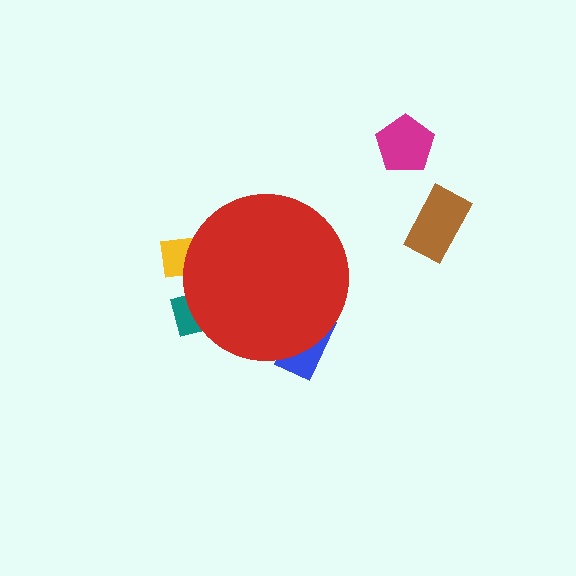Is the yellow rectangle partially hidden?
Yes, the yellow rectangle is partially hidden behind the red circle.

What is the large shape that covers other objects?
A red circle.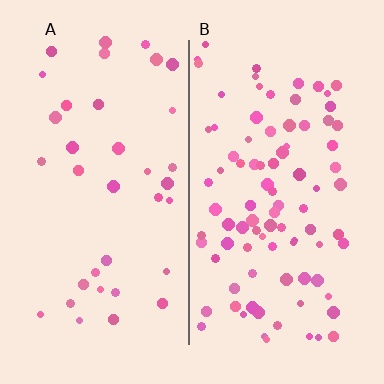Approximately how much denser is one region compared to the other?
Approximately 2.5× — region B over region A.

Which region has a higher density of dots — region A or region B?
B (the right).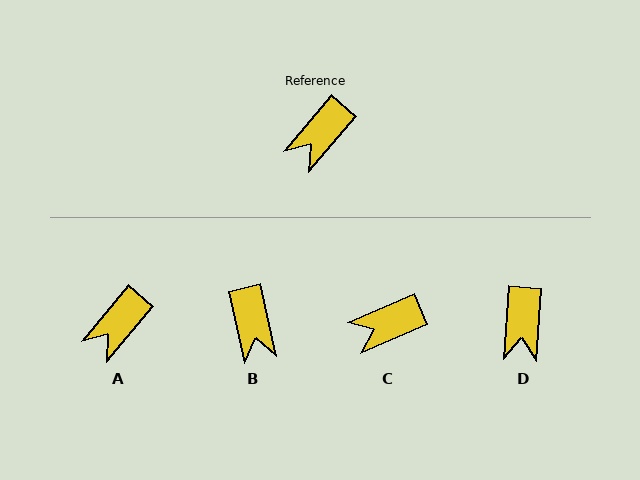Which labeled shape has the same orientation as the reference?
A.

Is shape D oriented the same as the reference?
No, it is off by about 36 degrees.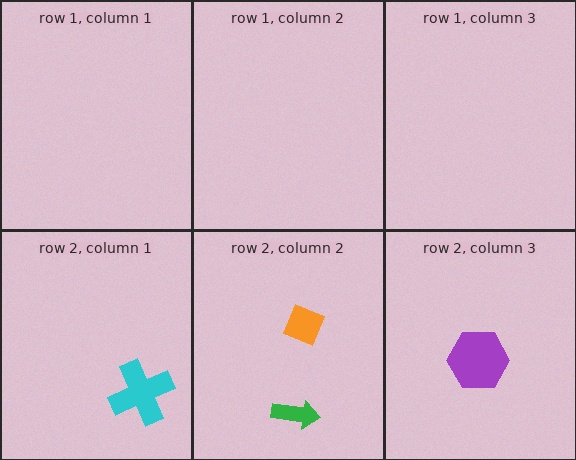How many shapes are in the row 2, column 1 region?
1.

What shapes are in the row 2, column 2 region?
The green arrow, the orange diamond.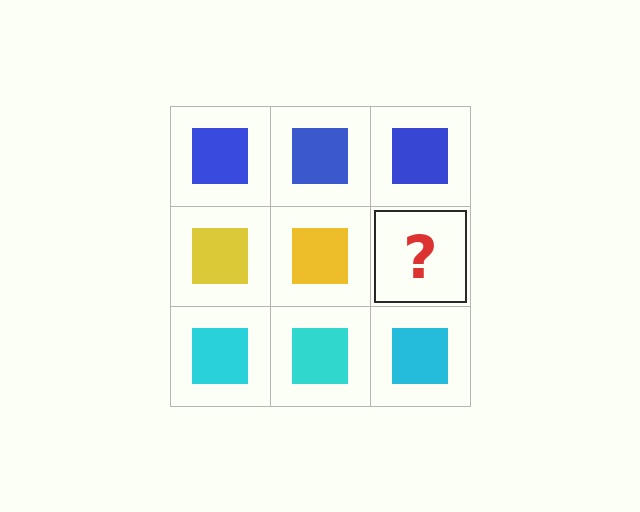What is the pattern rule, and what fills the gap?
The rule is that each row has a consistent color. The gap should be filled with a yellow square.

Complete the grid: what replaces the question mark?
The question mark should be replaced with a yellow square.